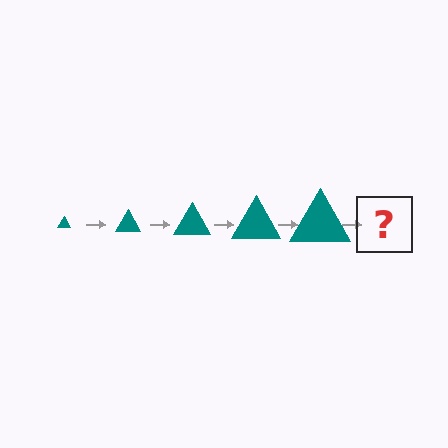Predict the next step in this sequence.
The next step is a teal triangle, larger than the previous one.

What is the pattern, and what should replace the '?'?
The pattern is that the triangle gets progressively larger each step. The '?' should be a teal triangle, larger than the previous one.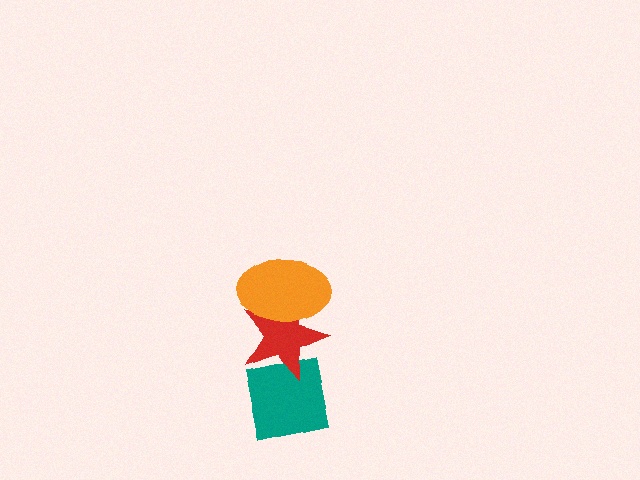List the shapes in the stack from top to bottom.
From top to bottom: the orange ellipse, the red star, the teal square.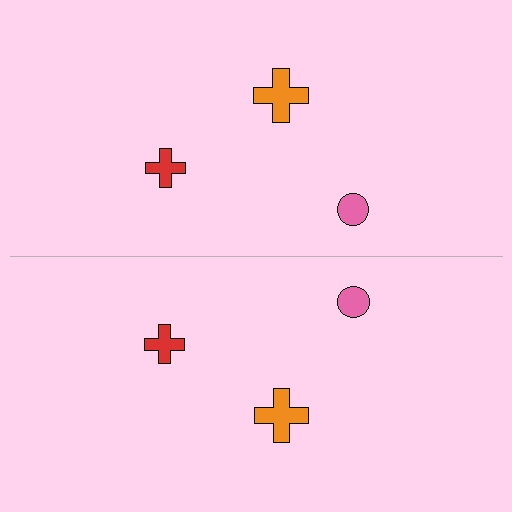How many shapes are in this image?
There are 6 shapes in this image.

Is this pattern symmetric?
Yes, this pattern has bilateral (reflection) symmetry.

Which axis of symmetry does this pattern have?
The pattern has a horizontal axis of symmetry running through the center of the image.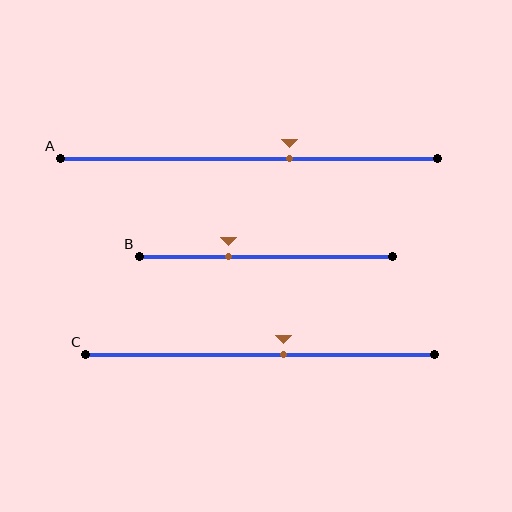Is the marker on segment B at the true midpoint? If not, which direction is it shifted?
No, the marker on segment B is shifted to the left by about 15% of the segment length.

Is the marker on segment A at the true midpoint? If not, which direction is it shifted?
No, the marker on segment A is shifted to the right by about 11% of the segment length.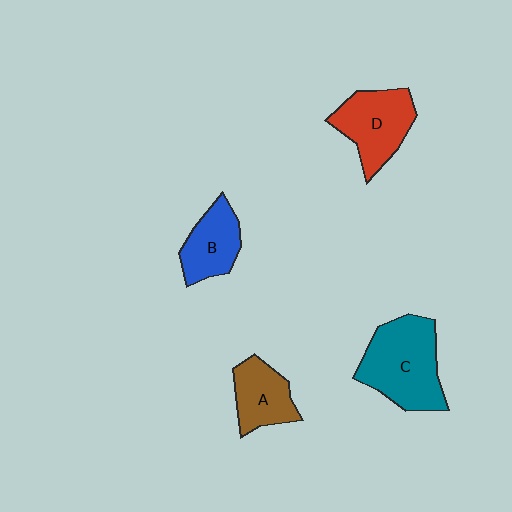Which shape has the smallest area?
Shape A (brown).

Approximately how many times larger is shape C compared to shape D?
Approximately 1.3 times.